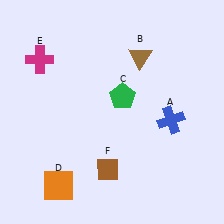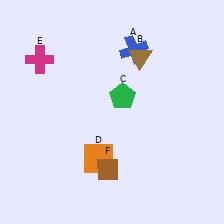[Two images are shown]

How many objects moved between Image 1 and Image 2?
2 objects moved between the two images.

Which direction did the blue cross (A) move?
The blue cross (A) moved up.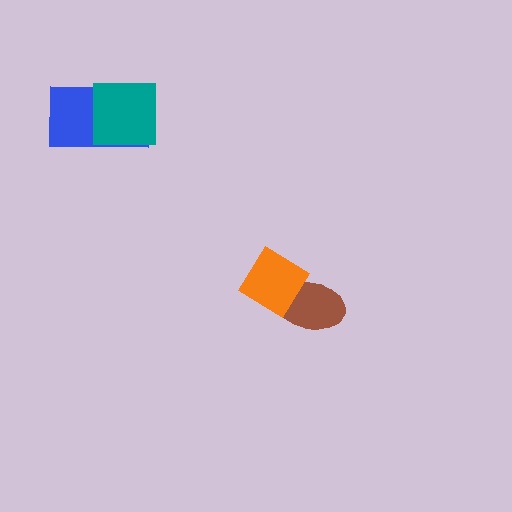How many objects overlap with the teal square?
1 object overlaps with the teal square.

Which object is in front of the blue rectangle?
The teal square is in front of the blue rectangle.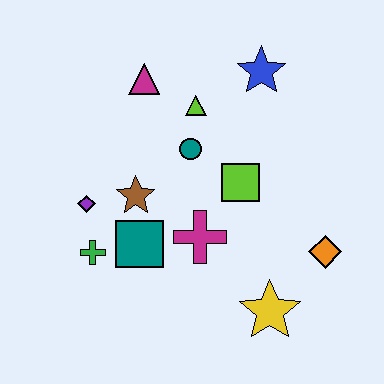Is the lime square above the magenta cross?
Yes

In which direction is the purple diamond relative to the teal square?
The purple diamond is to the left of the teal square.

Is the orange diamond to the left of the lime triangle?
No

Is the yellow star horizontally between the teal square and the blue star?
No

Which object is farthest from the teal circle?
The yellow star is farthest from the teal circle.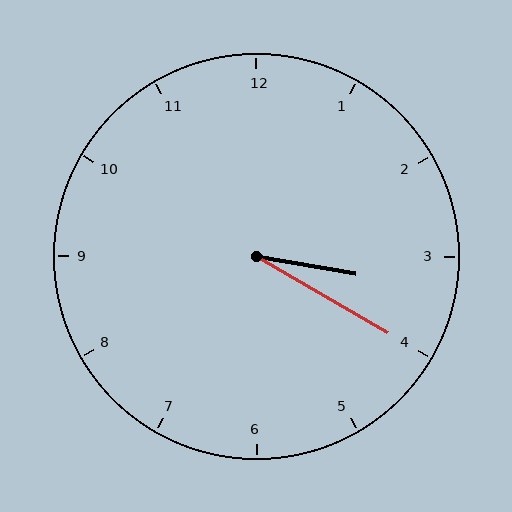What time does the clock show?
3:20.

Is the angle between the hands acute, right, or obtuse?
It is acute.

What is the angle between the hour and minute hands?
Approximately 20 degrees.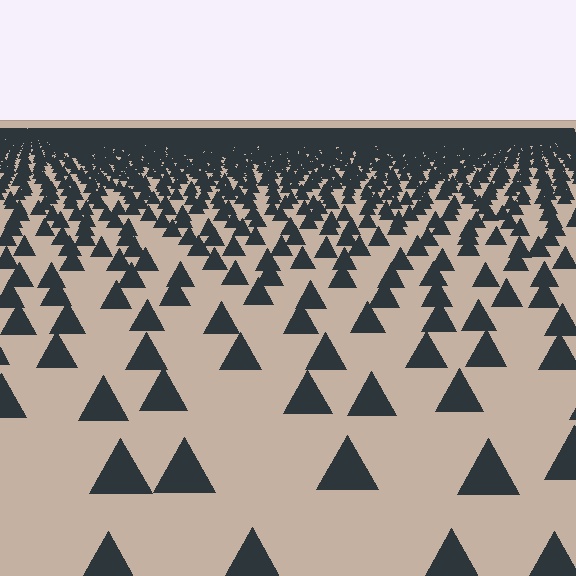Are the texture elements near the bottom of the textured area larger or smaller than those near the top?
Larger. Near the bottom, elements are closer to the viewer and appear at a bigger on-screen size.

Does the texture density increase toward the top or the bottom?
Density increases toward the top.